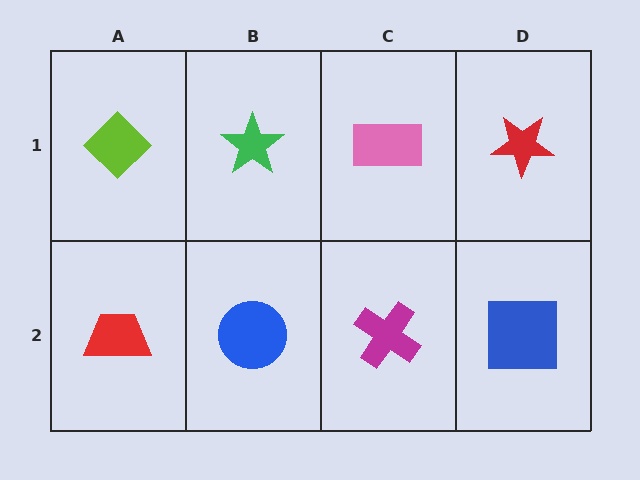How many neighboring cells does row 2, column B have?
3.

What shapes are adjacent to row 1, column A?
A red trapezoid (row 2, column A), a green star (row 1, column B).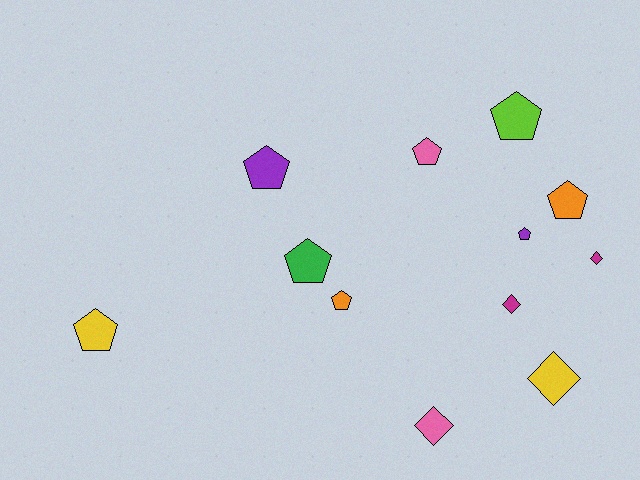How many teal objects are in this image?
There are no teal objects.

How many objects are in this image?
There are 12 objects.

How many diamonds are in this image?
There are 4 diamonds.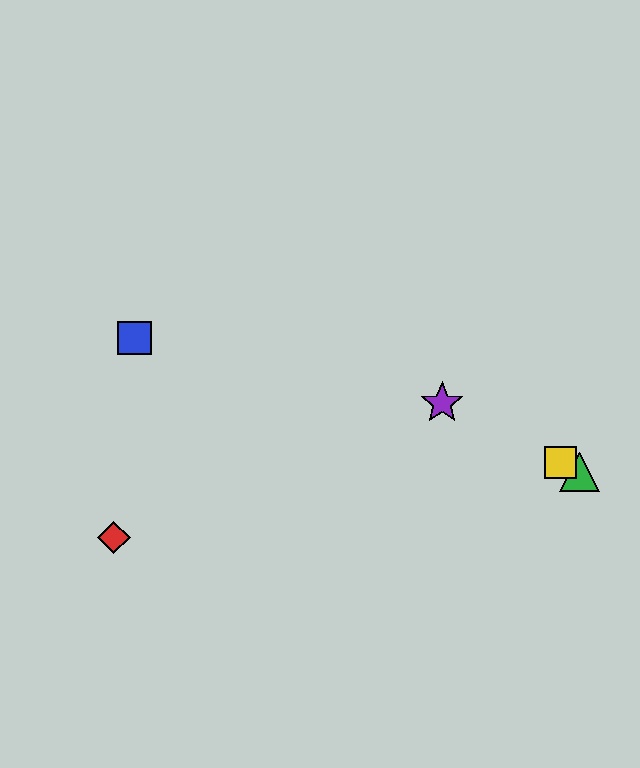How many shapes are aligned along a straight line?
3 shapes (the green triangle, the yellow square, the purple star) are aligned along a straight line.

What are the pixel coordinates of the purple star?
The purple star is at (442, 403).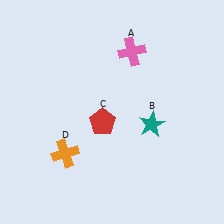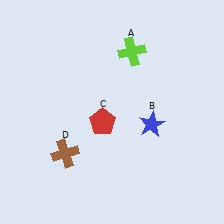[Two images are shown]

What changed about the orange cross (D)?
In Image 1, D is orange. In Image 2, it changed to brown.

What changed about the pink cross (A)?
In Image 1, A is pink. In Image 2, it changed to lime.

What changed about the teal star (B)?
In Image 1, B is teal. In Image 2, it changed to blue.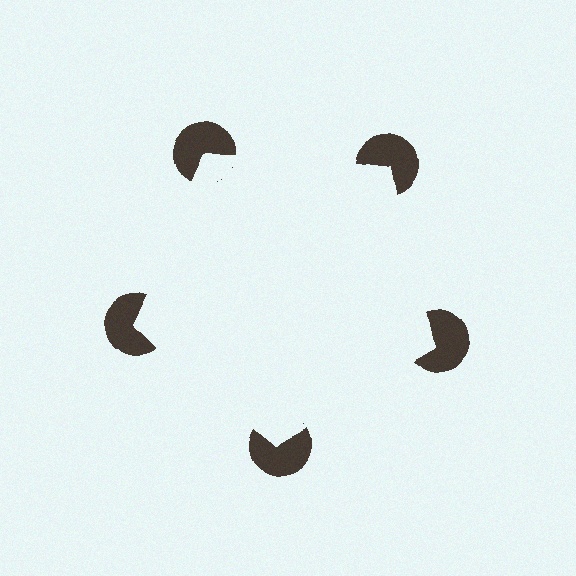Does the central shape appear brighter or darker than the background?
It typically appears slightly brighter than the background, even though no actual brightness change is drawn.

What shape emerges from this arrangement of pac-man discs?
An illusory pentagon — its edges are inferred from the aligned wedge cuts in the pac-man discs, not physically drawn.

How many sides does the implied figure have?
5 sides.